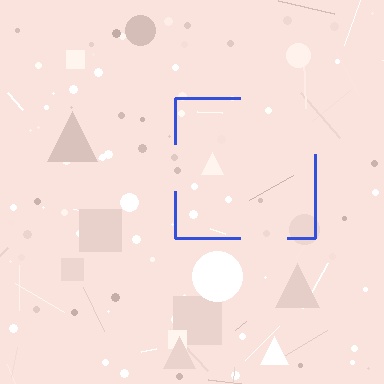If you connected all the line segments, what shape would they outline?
They would outline a square.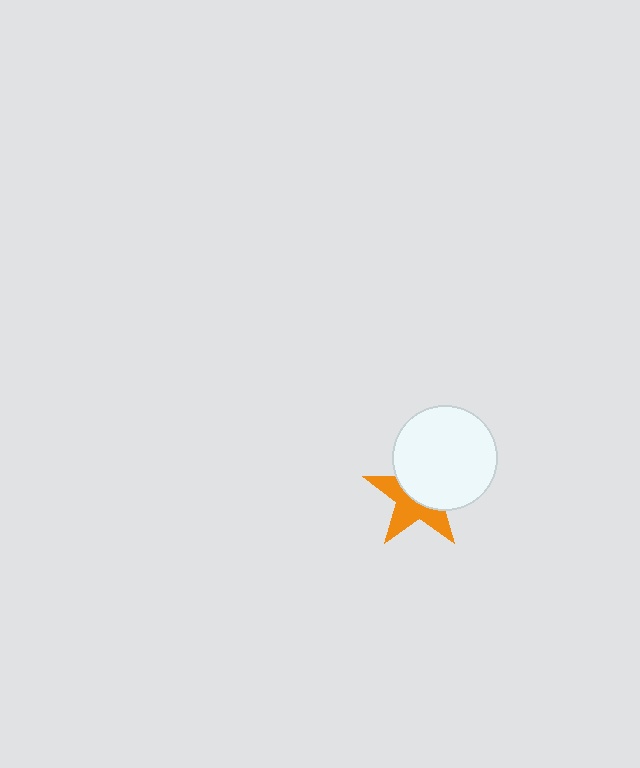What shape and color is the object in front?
The object in front is a white circle.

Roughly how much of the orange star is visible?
About half of it is visible (roughly 47%).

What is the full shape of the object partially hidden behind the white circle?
The partially hidden object is an orange star.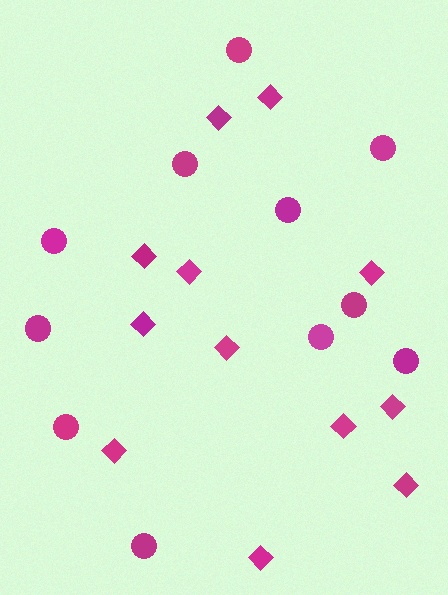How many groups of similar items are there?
There are 2 groups: one group of diamonds (12) and one group of circles (11).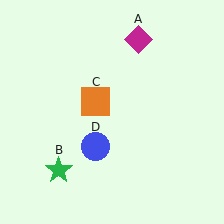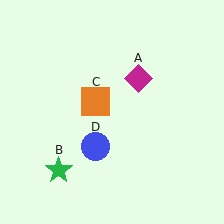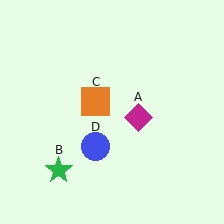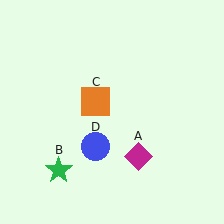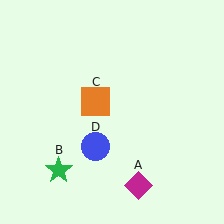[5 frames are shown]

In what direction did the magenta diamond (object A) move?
The magenta diamond (object A) moved down.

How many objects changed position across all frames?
1 object changed position: magenta diamond (object A).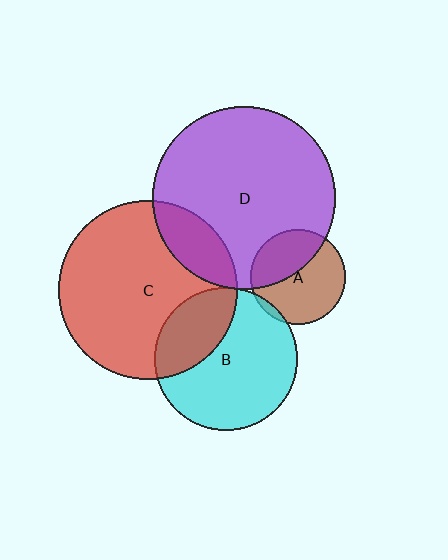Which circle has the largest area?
Circle D (purple).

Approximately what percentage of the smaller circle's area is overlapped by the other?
Approximately 5%.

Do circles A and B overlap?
Yes.